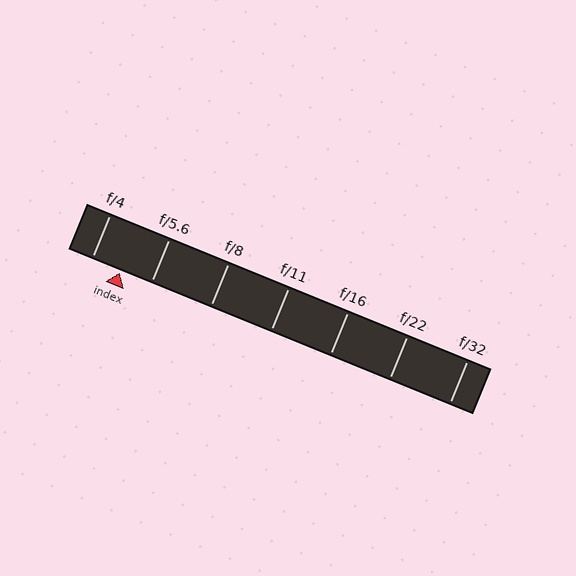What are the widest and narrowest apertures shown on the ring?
The widest aperture shown is f/4 and the narrowest is f/32.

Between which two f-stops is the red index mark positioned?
The index mark is between f/4 and f/5.6.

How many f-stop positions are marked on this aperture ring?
There are 7 f-stop positions marked.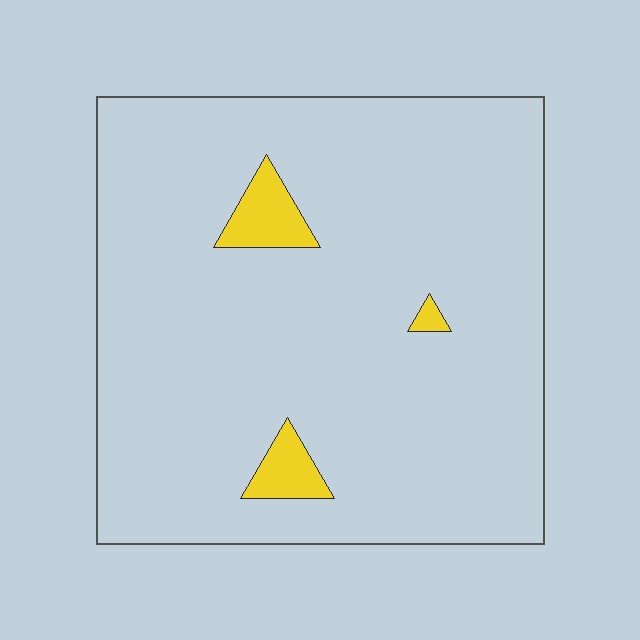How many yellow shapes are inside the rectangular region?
3.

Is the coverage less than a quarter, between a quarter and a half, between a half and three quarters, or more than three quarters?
Less than a quarter.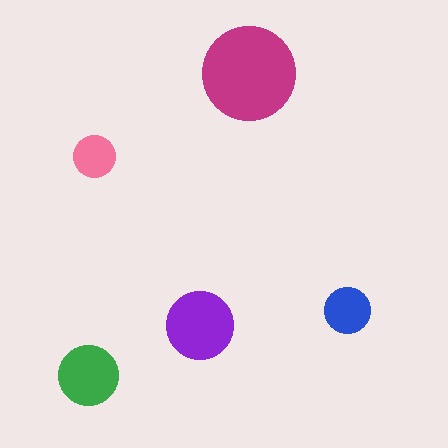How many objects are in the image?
There are 5 objects in the image.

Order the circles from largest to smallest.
the magenta one, the purple one, the green one, the blue one, the pink one.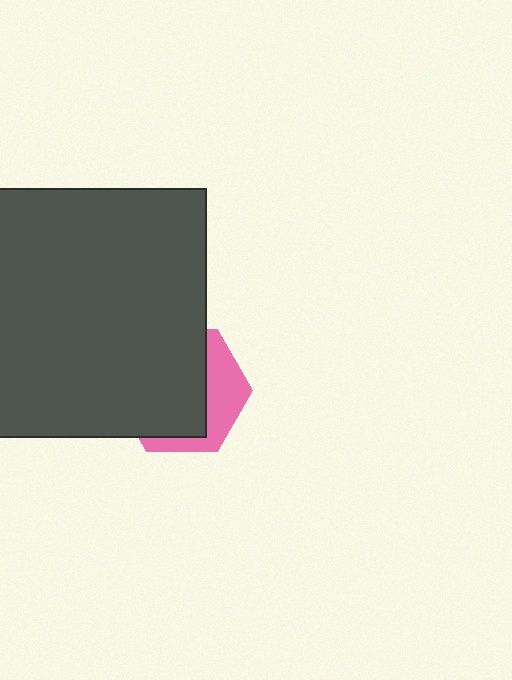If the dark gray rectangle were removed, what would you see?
You would see the complete pink hexagon.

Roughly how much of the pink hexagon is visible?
A small part of it is visible (roughly 33%).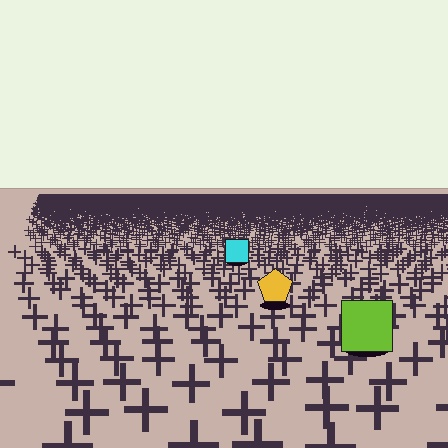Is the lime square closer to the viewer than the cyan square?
Yes. The lime square is closer — you can tell from the texture gradient: the ground texture is coarser near it.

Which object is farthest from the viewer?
The cyan square is farthest from the viewer. It appears smaller and the ground texture around it is denser.